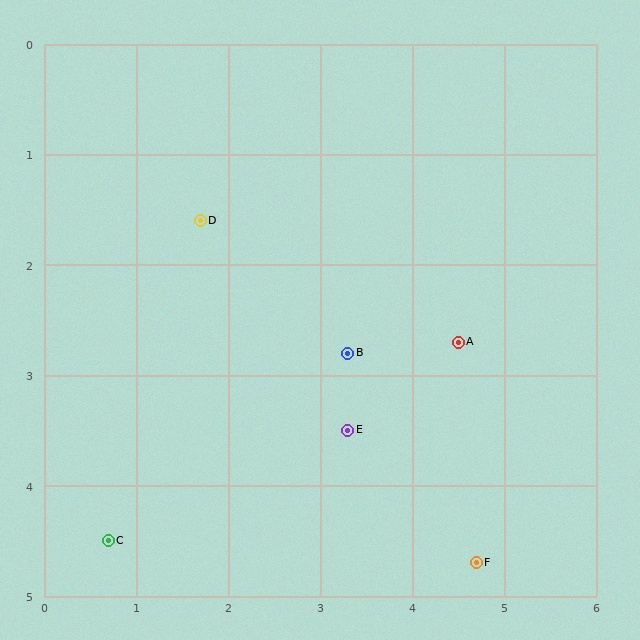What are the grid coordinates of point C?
Point C is at approximately (0.7, 4.5).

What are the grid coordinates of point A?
Point A is at approximately (4.5, 2.7).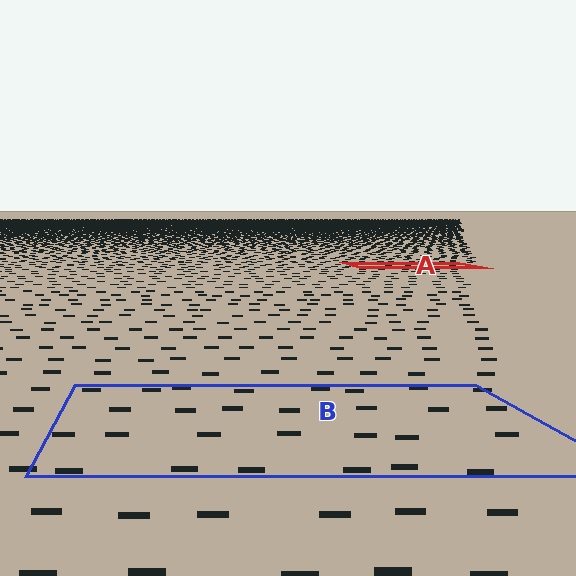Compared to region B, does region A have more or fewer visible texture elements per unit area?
Region A has more texture elements per unit area — they are packed more densely because it is farther away.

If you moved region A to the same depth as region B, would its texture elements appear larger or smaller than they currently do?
They would appear larger. At a closer depth, the same texture elements are projected at a bigger on-screen size.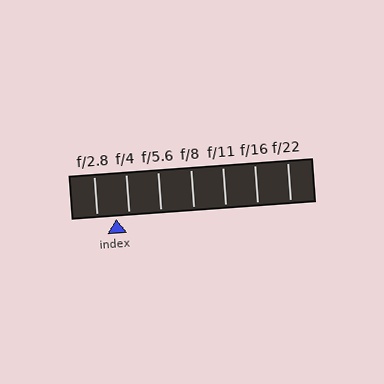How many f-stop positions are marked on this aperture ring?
There are 7 f-stop positions marked.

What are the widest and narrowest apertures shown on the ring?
The widest aperture shown is f/2.8 and the narrowest is f/22.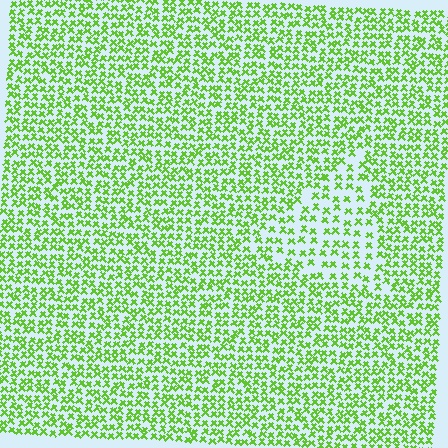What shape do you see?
I see a triangle.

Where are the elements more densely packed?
The elements are more densely packed outside the triangle boundary.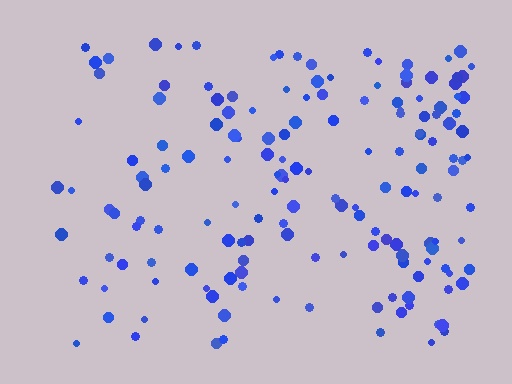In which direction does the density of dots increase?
From left to right, with the right side densest.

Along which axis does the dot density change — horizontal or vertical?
Horizontal.